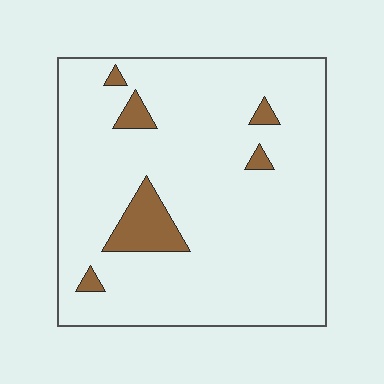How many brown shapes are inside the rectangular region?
6.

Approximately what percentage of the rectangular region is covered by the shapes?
Approximately 10%.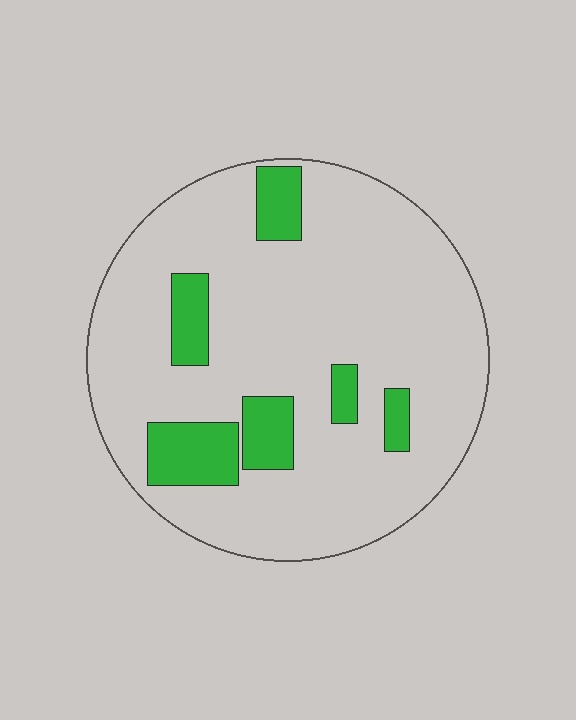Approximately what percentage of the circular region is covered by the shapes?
Approximately 15%.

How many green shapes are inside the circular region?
6.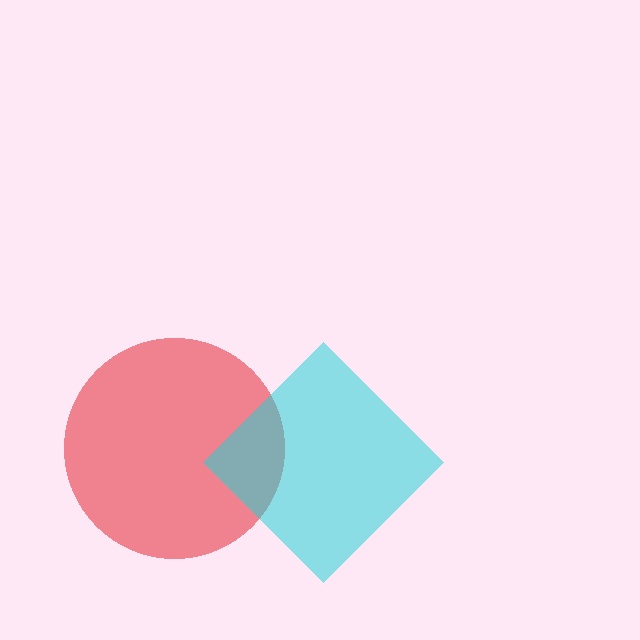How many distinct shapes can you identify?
There are 2 distinct shapes: a red circle, a cyan diamond.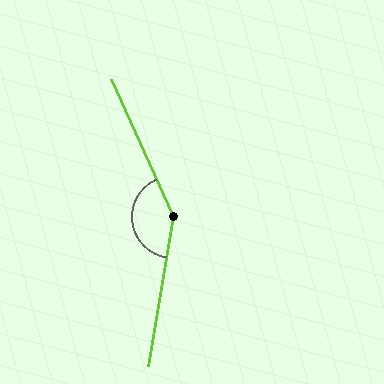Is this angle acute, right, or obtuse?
It is obtuse.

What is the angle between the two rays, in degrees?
Approximately 146 degrees.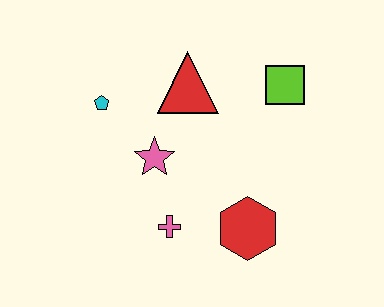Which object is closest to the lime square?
The red triangle is closest to the lime square.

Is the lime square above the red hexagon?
Yes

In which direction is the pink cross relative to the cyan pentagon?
The pink cross is below the cyan pentagon.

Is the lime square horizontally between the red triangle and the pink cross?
No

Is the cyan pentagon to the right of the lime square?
No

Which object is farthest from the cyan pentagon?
The red hexagon is farthest from the cyan pentagon.